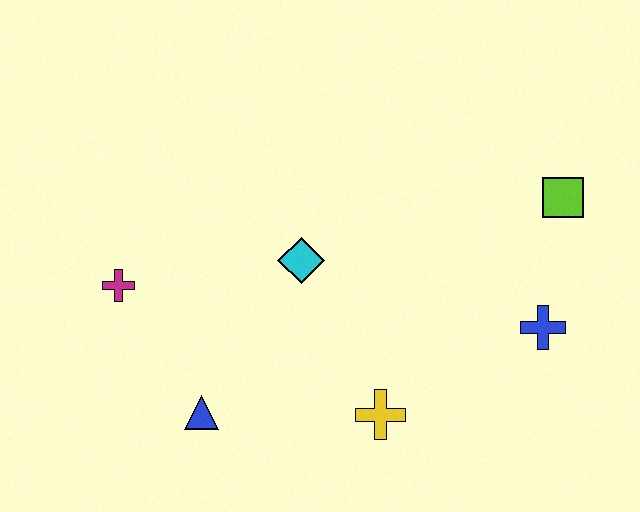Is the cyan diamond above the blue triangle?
Yes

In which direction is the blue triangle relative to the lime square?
The blue triangle is to the left of the lime square.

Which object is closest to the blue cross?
The lime square is closest to the blue cross.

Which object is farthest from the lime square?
The magenta cross is farthest from the lime square.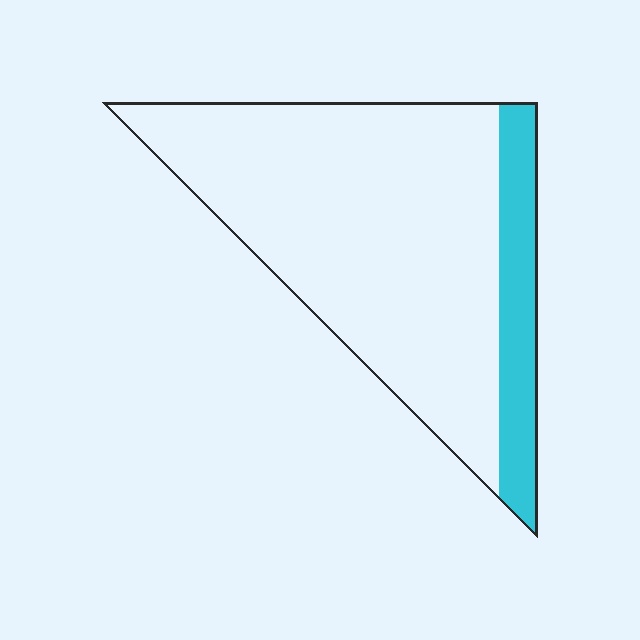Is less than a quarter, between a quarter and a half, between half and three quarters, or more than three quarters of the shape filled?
Less than a quarter.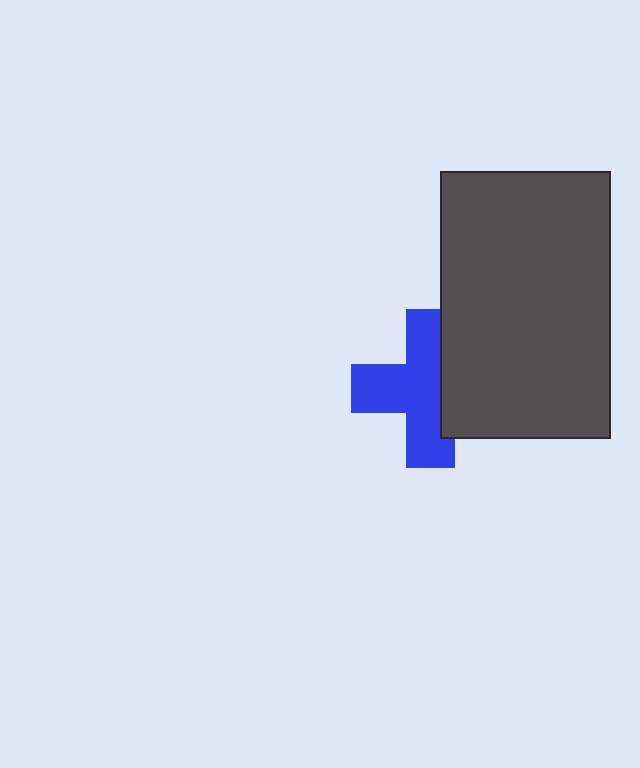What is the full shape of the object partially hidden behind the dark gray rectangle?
The partially hidden object is a blue cross.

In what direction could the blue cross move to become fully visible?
The blue cross could move left. That would shift it out from behind the dark gray rectangle entirely.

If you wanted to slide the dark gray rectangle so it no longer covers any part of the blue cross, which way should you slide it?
Slide it right — that is the most direct way to separate the two shapes.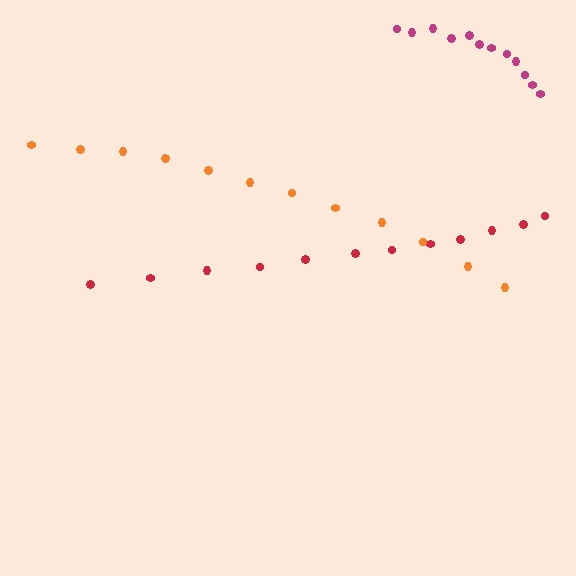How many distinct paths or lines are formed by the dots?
There are 3 distinct paths.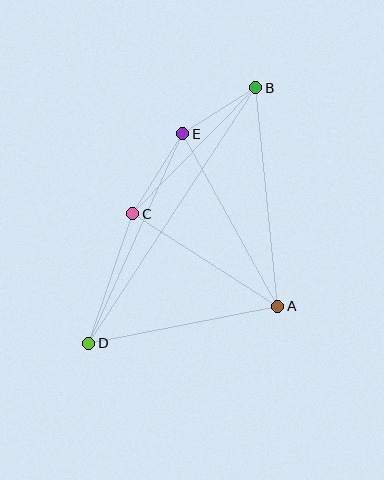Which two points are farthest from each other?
Points B and D are farthest from each other.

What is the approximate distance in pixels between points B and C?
The distance between B and C is approximately 176 pixels.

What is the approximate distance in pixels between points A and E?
The distance between A and E is approximately 197 pixels.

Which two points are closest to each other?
Points B and E are closest to each other.